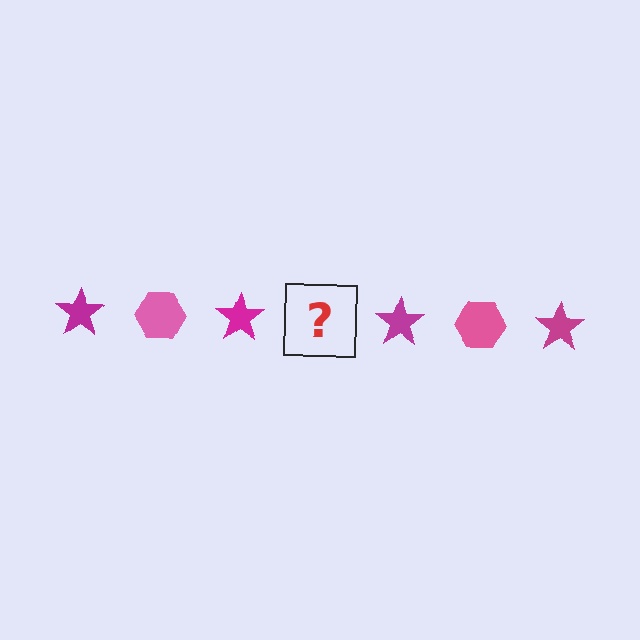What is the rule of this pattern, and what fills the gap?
The rule is that the pattern alternates between magenta star and pink hexagon. The gap should be filled with a pink hexagon.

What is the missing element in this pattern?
The missing element is a pink hexagon.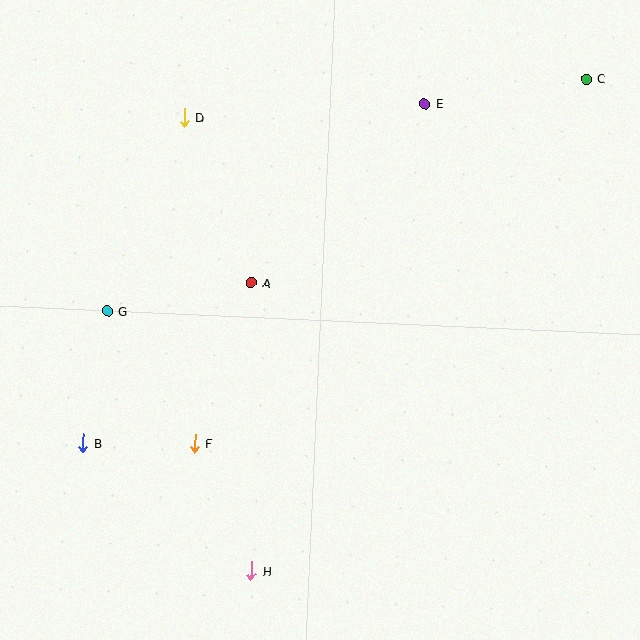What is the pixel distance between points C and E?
The distance between C and E is 164 pixels.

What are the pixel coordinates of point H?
Point H is at (252, 571).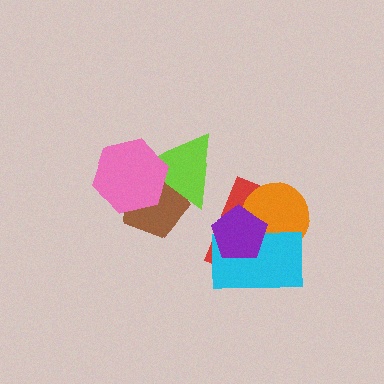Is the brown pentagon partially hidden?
Yes, it is partially covered by another shape.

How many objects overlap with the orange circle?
3 objects overlap with the orange circle.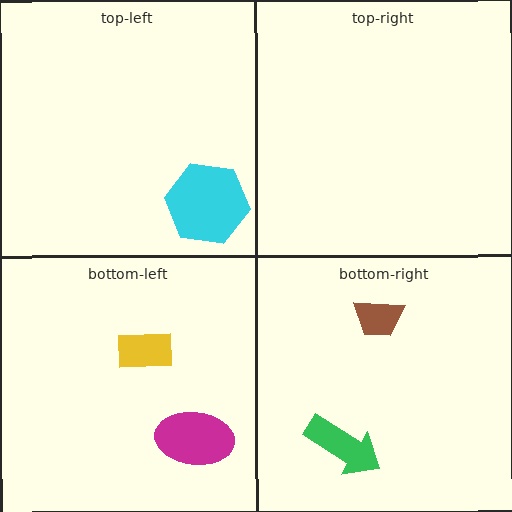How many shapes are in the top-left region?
1.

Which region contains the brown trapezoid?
The bottom-right region.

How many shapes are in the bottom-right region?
2.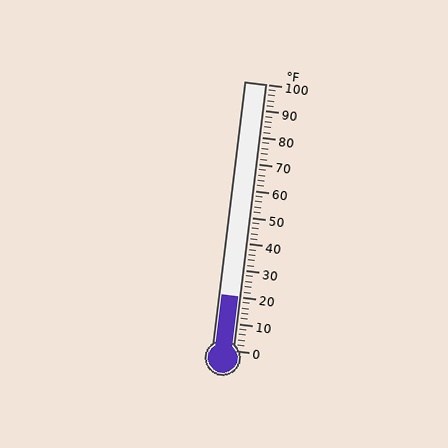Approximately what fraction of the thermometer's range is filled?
The thermometer is filled to approximately 20% of its range.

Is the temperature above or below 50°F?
The temperature is below 50°F.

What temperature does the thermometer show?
The thermometer shows approximately 20°F.